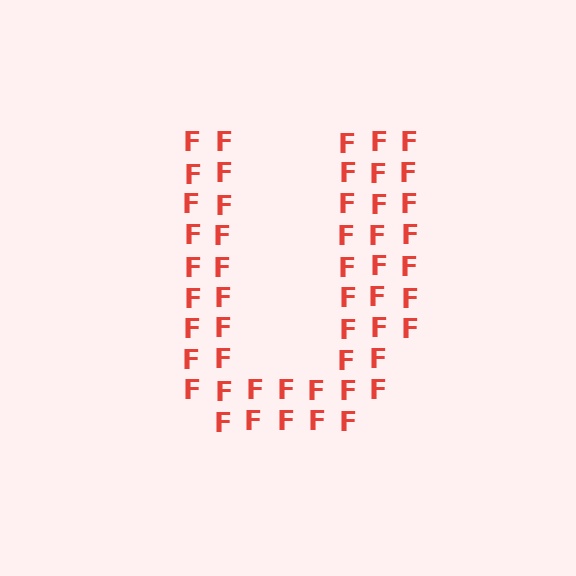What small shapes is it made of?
It is made of small letter F's.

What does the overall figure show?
The overall figure shows the letter U.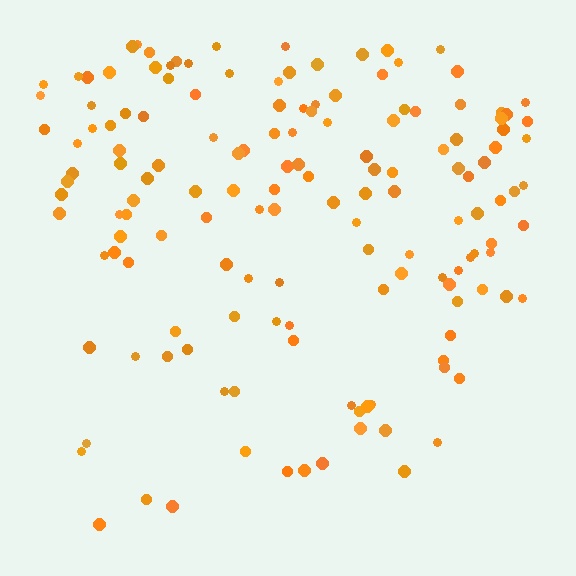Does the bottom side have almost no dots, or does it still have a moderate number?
Still a moderate number, just noticeably fewer than the top.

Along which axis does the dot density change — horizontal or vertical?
Vertical.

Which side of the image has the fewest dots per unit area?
The bottom.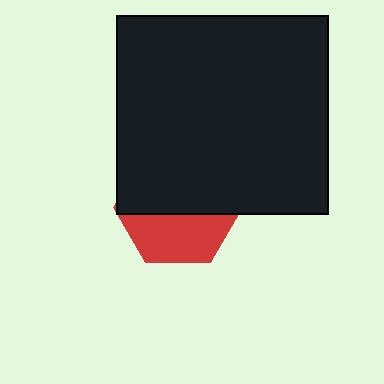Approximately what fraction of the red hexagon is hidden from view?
Roughly 59% of the red hexagon is hidden behind the black rectangle.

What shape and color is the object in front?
The object in front is a black rectangle.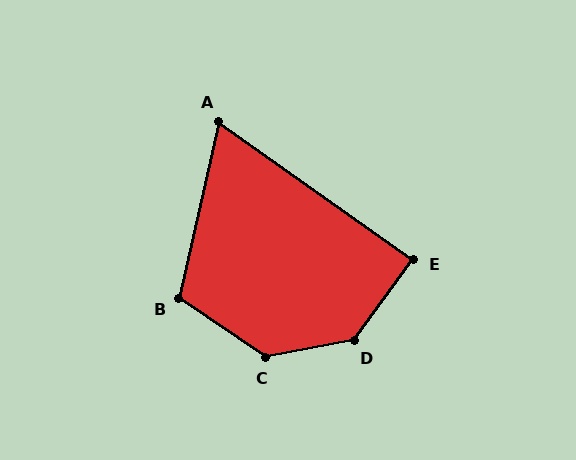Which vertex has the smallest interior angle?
A, at approximately 67 degrees.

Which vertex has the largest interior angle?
D, at approximately 137 degrees.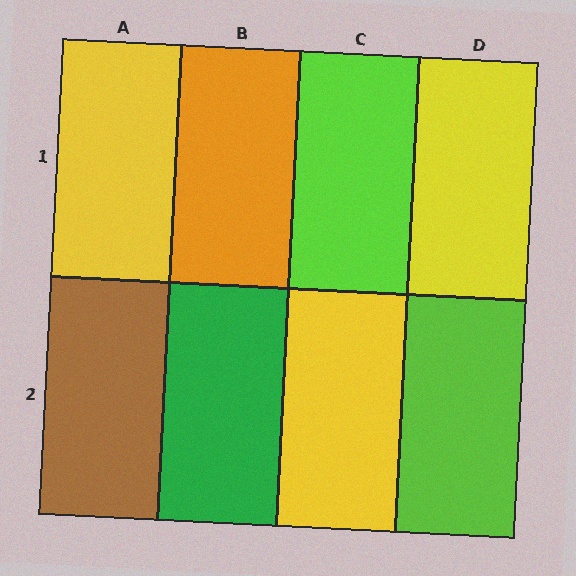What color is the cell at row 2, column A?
Brown.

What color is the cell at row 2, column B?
Green.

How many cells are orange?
1 cell is orange.